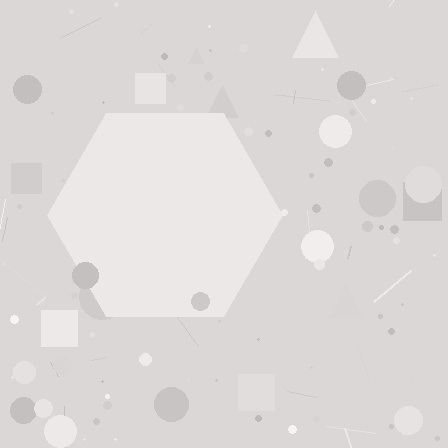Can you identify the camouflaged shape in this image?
The camouflaged shape is a hexagon.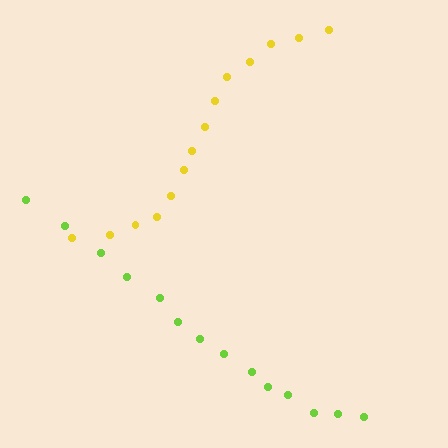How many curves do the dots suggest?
There are 2 distinct paths.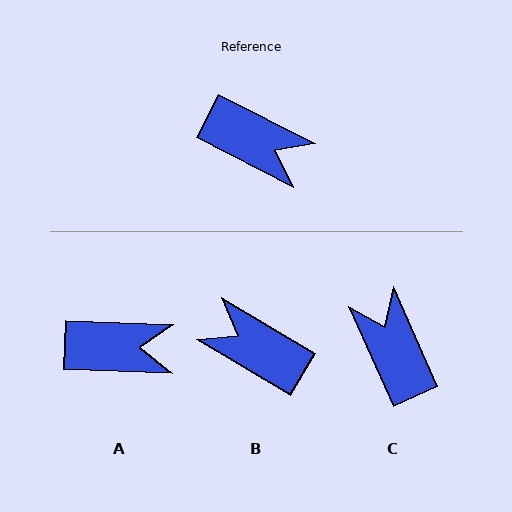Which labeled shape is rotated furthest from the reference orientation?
B, about 176 degrees away.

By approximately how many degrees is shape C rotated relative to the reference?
Approximately 141 degrees counter-clockwise.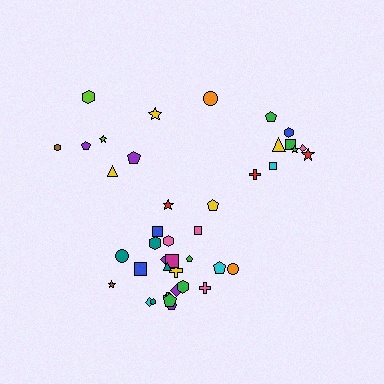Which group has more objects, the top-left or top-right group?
The top-right group.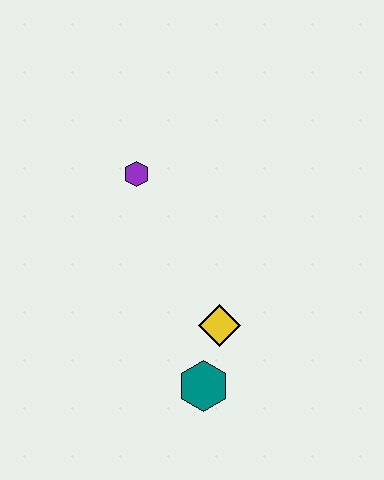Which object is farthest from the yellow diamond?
The purple hexagon is farthest from the yellow diamond.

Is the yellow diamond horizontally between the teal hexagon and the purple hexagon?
No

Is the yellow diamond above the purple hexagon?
No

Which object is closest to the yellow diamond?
The teal hexagon is closest to the yellow diamond.